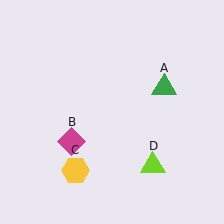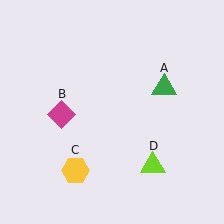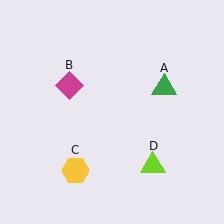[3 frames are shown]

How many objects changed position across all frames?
1 object changed position: magenta diamond (object B).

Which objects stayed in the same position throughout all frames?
Green triangle (object A) and yellow hexagon (object C) and lime triangle (object D) remained stationary.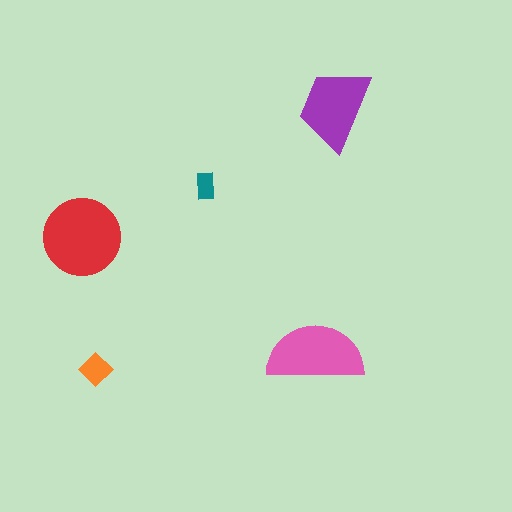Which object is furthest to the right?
The purple trapezoid is rightmost.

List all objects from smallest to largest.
The teal rectangle, the orange diamond, the purple trapezoid, the pink semicircle, the red circle.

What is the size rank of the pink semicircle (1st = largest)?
2nd.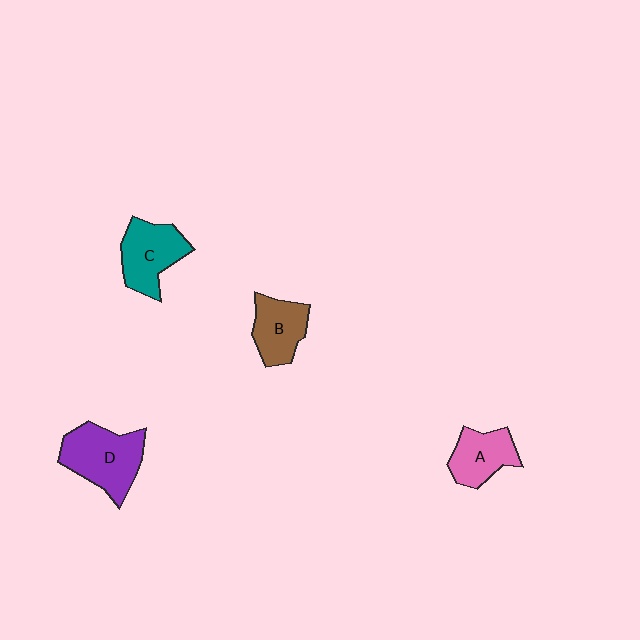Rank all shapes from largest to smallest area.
From largest to smallest: D (purple), C (teal), B (brown), A (pink).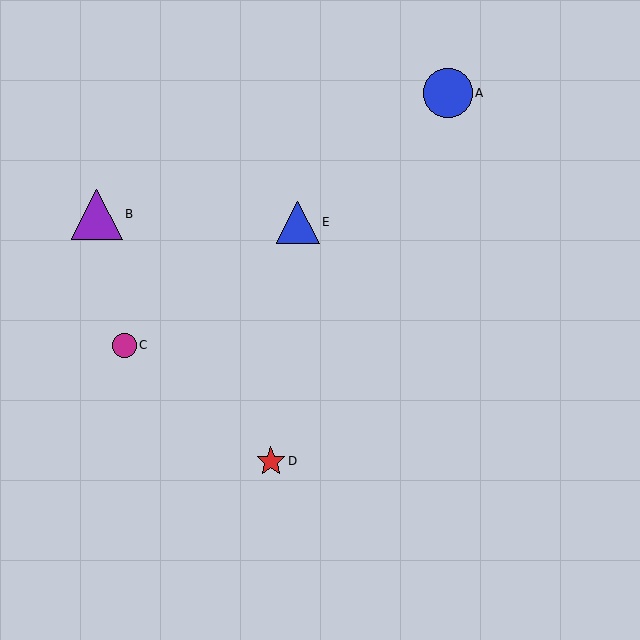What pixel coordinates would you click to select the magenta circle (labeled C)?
Click at (124, 345) to select the magenta circle C.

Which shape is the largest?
The purple triangle (labeled B) is the largest.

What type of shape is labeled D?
Shape D is a red star.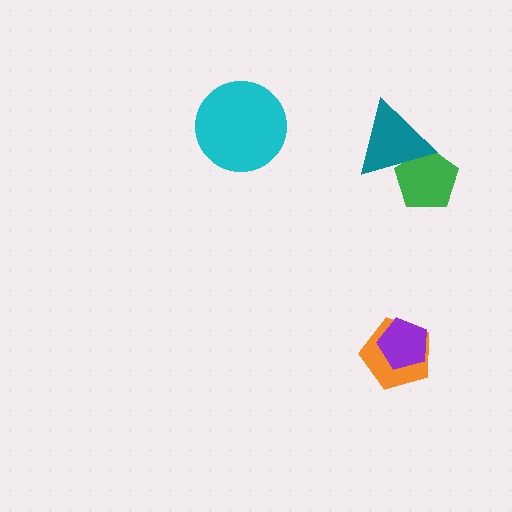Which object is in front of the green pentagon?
The teal triangle is in front of the green pentagon.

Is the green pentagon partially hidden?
Yes, it is partially covered by another shape.